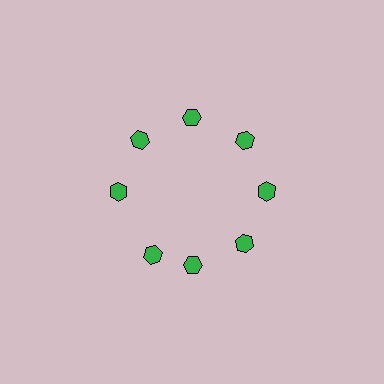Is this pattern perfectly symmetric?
No. The 8 green hexagons are arranged in a ring, but one element near the 8 o'clock position is rotated out of alignment along the ring, breaking the 8-fold rotational symmetry.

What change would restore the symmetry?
The symmetry would be restored by rotating it back into even spacing with its neighbors so that all 8 hexagons sit at equal angles and equal distance from the center.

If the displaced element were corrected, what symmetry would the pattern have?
It would have 8-fold rotational symmetry — the pattern would map onto itself every 45 degrees.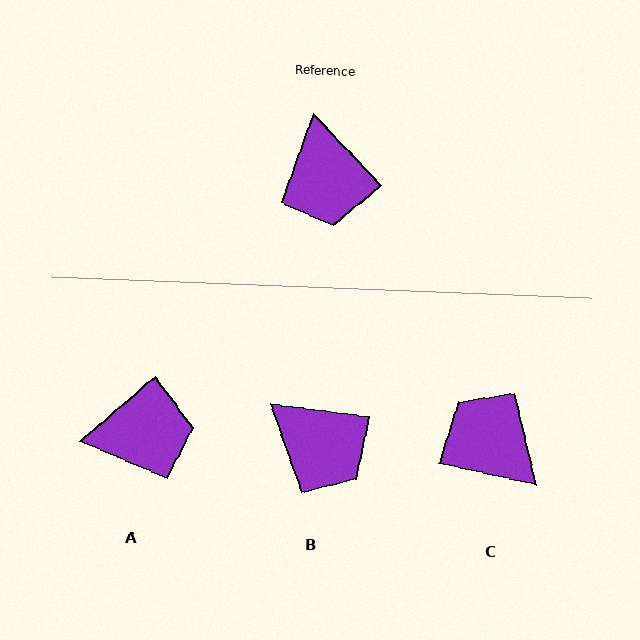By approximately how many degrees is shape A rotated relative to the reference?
Approximately 87 degrees counter-clockwise.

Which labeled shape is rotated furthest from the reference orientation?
C, about 147 degrees away.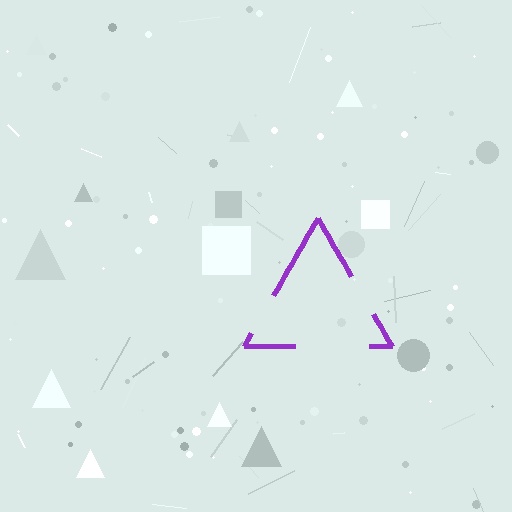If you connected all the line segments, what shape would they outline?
They would outline a triangle.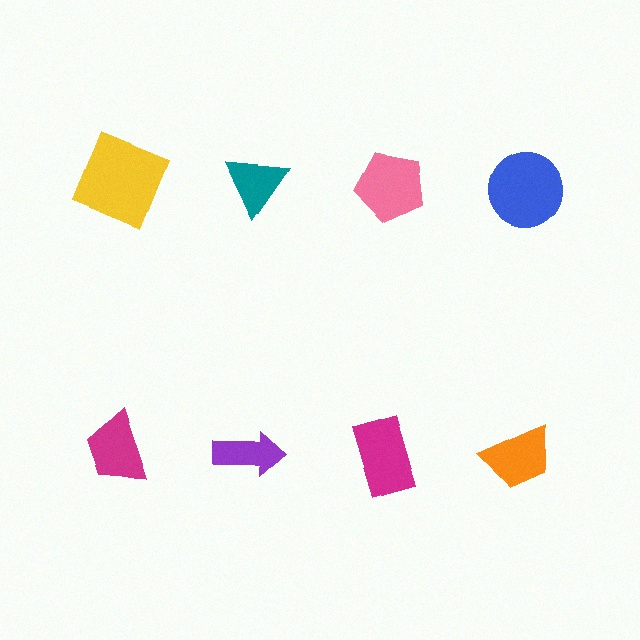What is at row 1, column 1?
A yellow square.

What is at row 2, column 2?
A purple arrow.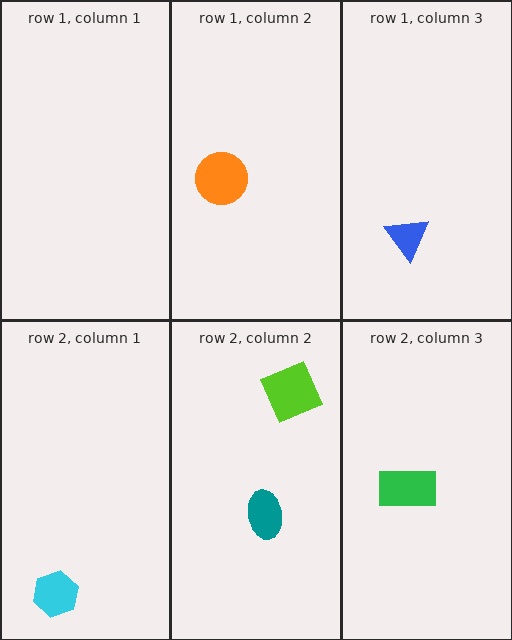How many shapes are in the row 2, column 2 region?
2.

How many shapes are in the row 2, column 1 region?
1.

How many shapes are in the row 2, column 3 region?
1.